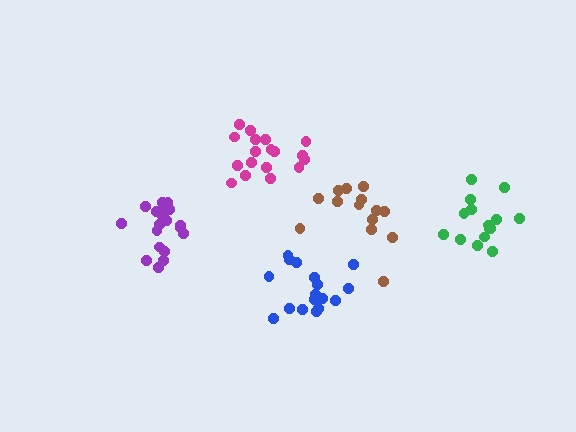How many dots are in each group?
Group 1: 14 dots, Group 2: 19 dots, Group 3: 16 dots, Group 4: 18 dots, Group 5: 17 dots (84 total).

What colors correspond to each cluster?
The clusters are colored: brown, purple, green, magenta, blue.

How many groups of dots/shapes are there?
There are 5 groups.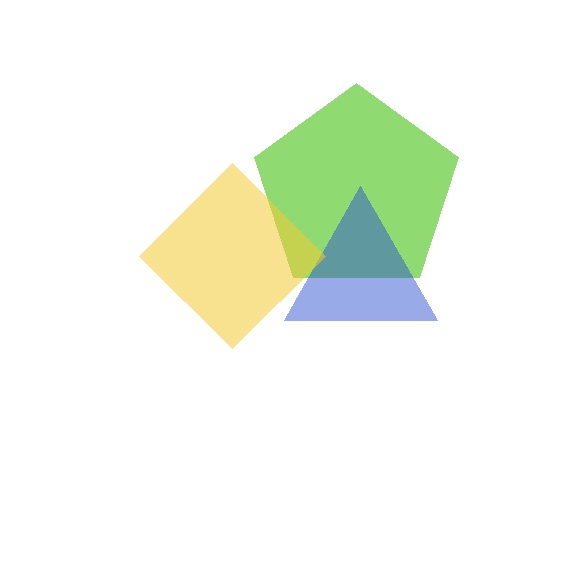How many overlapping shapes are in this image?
There are 3 overlapping shapes in the image.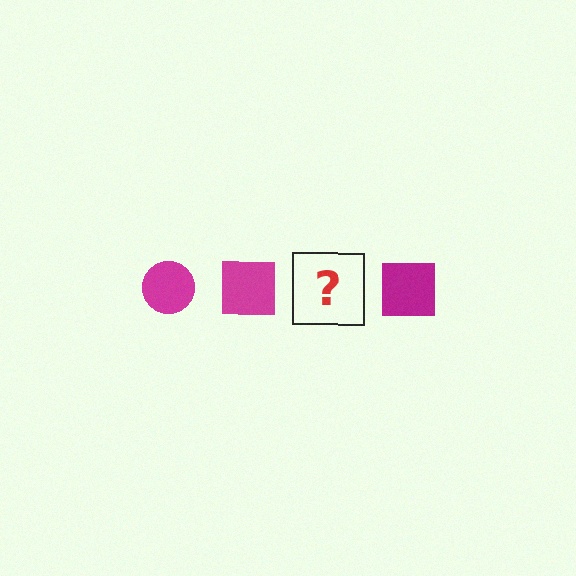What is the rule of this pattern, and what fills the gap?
The rule is that the pattern cycles through circle, square shapes in magenta. The gap should be filled with a magenta circle.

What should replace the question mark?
The question mark should be replaced with a magenta circle.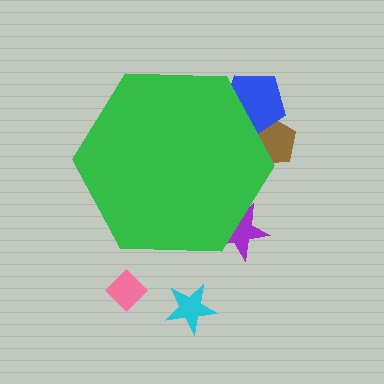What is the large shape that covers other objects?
A green hexagon.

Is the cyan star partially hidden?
No, the cyan star is fully visible.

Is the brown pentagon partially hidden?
Yes, the brown pentagon is partially hidden behind the green hexagon.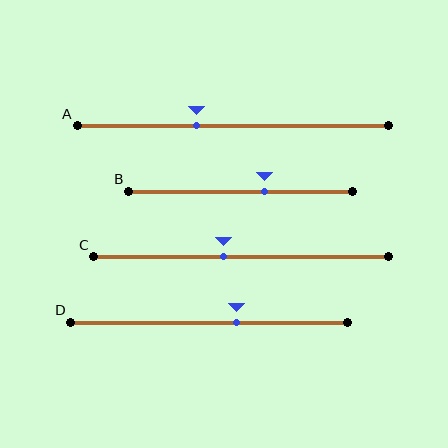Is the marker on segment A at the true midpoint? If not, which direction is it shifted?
No, the marker on segment A is shifted to the left by about 12% of the segment length.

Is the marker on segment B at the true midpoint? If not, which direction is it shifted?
No, the marker on segment B is shifted to the right by about 11% of the segment length.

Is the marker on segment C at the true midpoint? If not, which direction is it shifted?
No, the marker on segment C is shifted to the left by about 6% of the segment length.